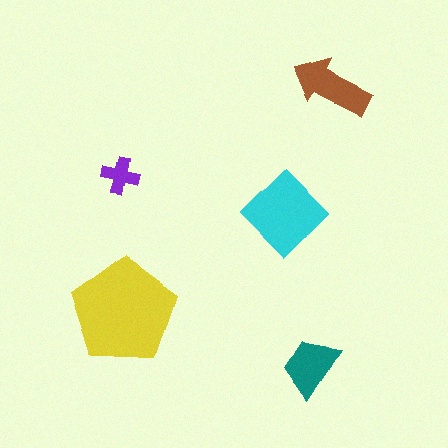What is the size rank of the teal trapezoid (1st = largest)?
4th.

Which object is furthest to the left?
The purple cross is leftmost.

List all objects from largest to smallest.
The yellow pentagon, the cyan diamond, the brown arrow, the teal trapezoid, the purple cross.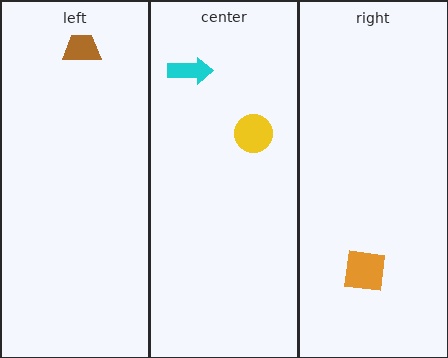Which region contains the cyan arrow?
The center region.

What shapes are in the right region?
The orange square.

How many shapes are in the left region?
1.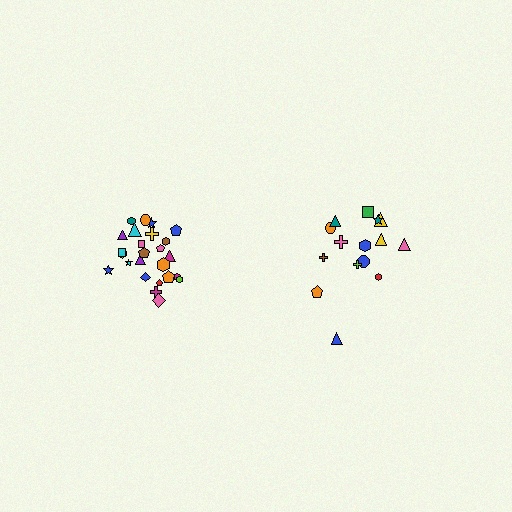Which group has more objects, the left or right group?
The left group.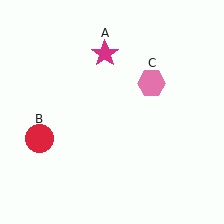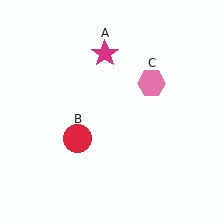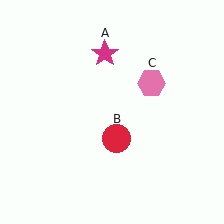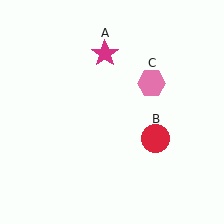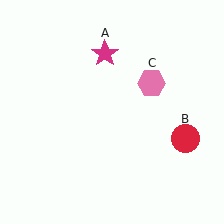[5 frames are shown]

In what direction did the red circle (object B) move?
The red circle (object B) moved right.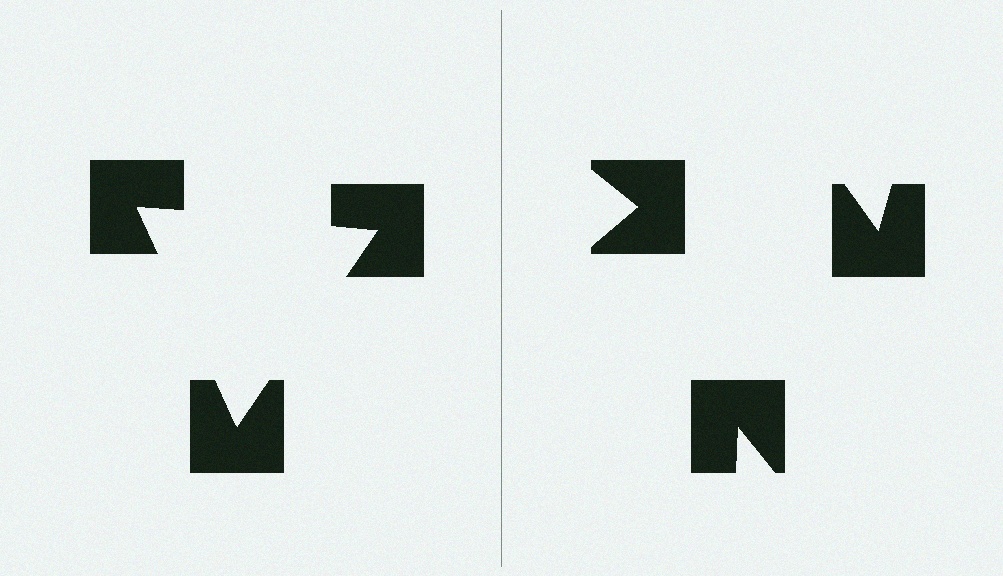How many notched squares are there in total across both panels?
6 — 3 on each side.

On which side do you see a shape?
An illusory triangle appears on the left side. On the right side the wedge cuts are rotated, so no coherent shape forms.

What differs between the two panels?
The notched squares are positioned identically on both sides; only the wedge orientations differ. On the left they align to a triangle; on the right they are misaligned.